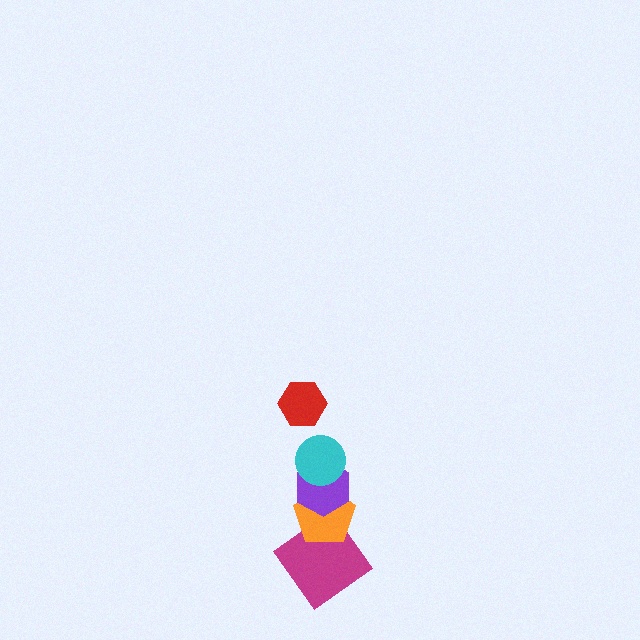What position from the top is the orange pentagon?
The orange pentagon is 4th from the top.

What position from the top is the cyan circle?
The cyan circle is 2nd from the top.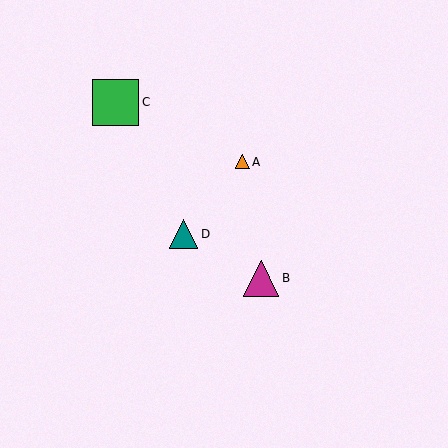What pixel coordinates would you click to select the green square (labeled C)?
Click at (116, 102) to select the green square C.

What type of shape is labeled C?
Shape C is a green square.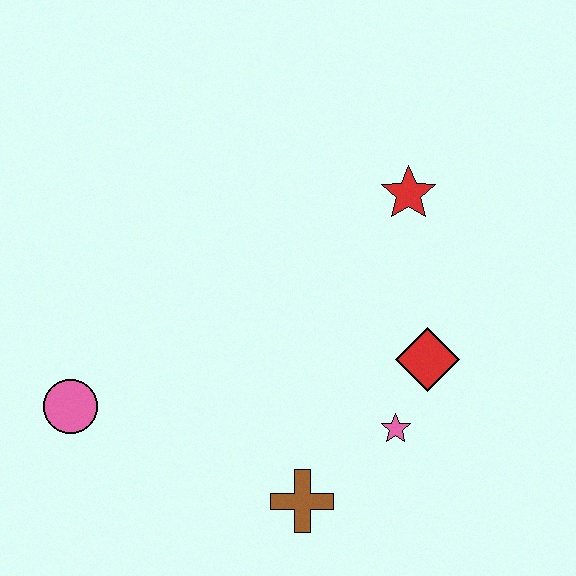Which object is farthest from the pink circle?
The red star is farthest from the pink circle.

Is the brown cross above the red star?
No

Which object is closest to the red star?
The red diamond is closest to the red star.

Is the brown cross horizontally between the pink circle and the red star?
Yes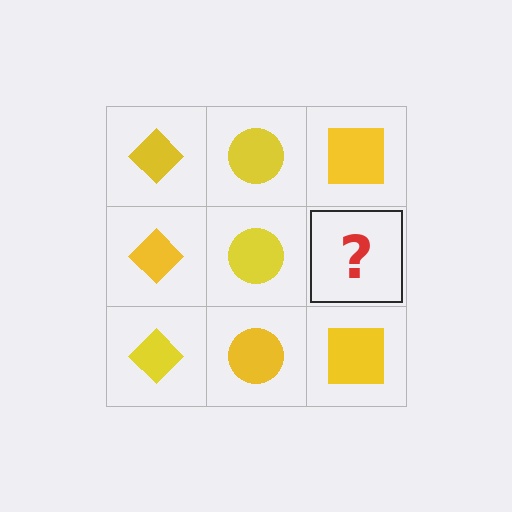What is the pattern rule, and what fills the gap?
The rule is that each column has a consistent shape. The gap should be filled with a yellow square.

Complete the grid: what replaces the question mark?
The question mark should be replaced with a yellow square.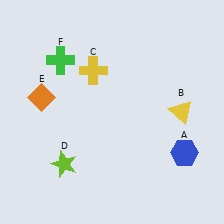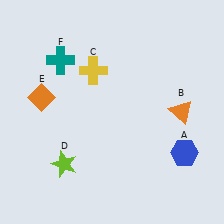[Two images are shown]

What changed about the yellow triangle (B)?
In Image 1, B is yellow. In Image 2, it changed to orange.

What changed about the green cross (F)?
In Image 1, F is green. In Image 2, it changed to teal.